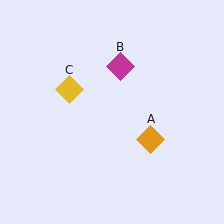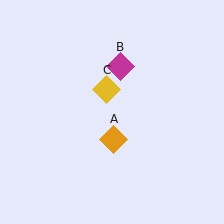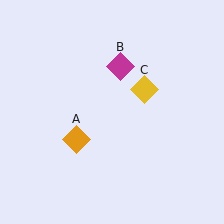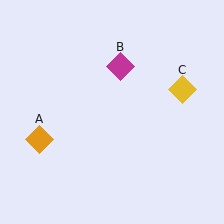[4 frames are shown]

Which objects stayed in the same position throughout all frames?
Magenta diamond (object B) remained stationary.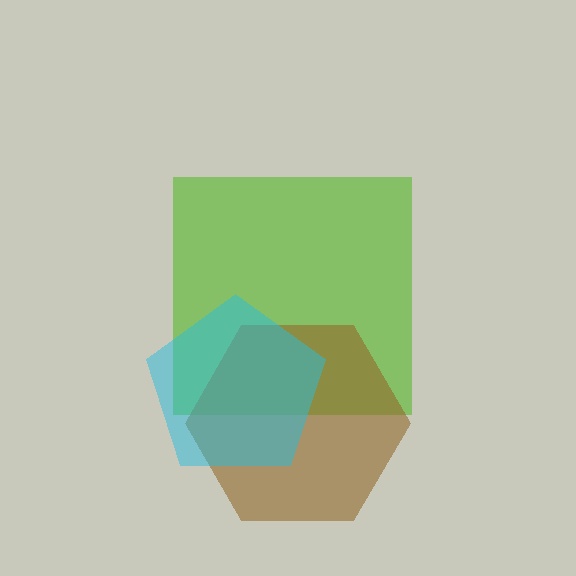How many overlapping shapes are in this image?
There are 3 overlapping shapes in the image.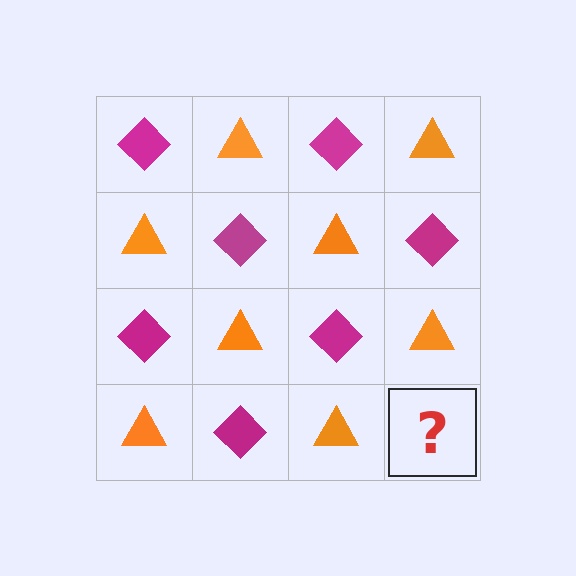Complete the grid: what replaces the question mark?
The question mark should be replaced with a magenta diamond.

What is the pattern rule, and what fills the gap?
The rule is that it alternates magenta diamond and orange triangle in a checkerboard pattern. The gap should be filled with a magenta diamond.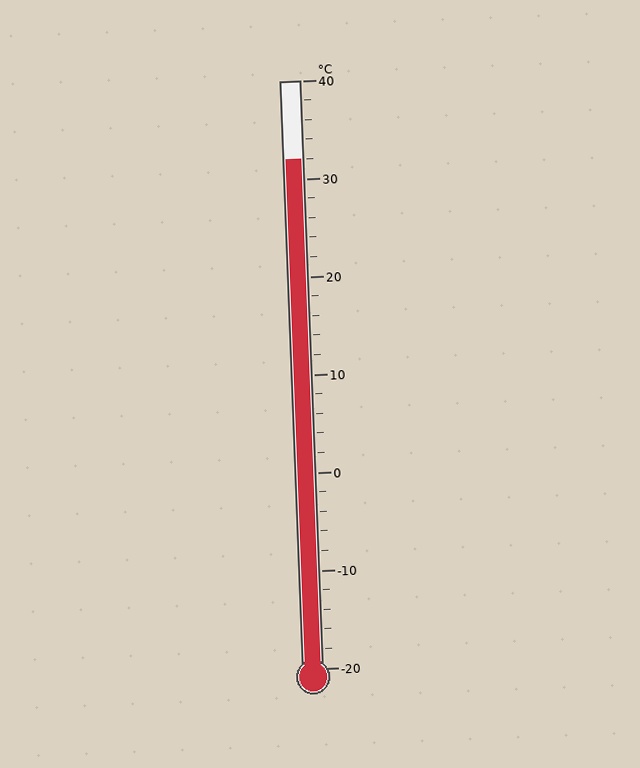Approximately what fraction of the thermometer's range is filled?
The thermometer is filled to approximately 85% of its range.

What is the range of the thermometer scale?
The thermometer scale ranges from -20°C to 40°C.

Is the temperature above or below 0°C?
The temperature is above 0°C.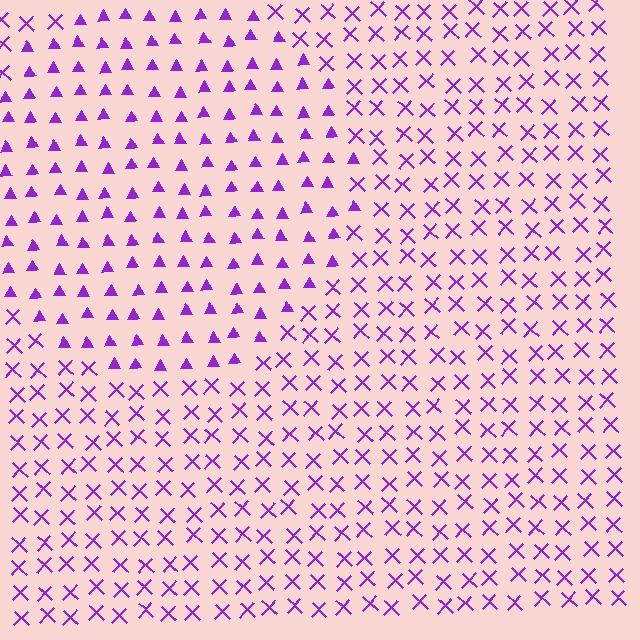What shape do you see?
I see a circle.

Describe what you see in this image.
The image is filled with small purple elements arranged in a uniform grid. A circle-shaped region contains triangles, while the surrounding area contains X marks. The boundary is defined purely by the change in element shape.